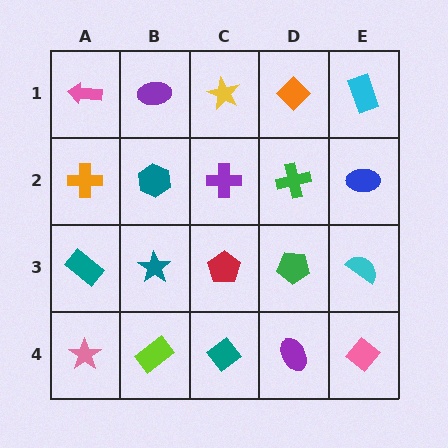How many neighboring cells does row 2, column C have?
4.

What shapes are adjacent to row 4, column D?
A green pentagon (row 3, column D), a teal diamond (row 4, column C), a pink diamond (row 4, column E).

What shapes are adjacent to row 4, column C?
A red pentagon (row 3, column C), a lime rectangle (row 4, column B), a purple ellipse (row 4, column D).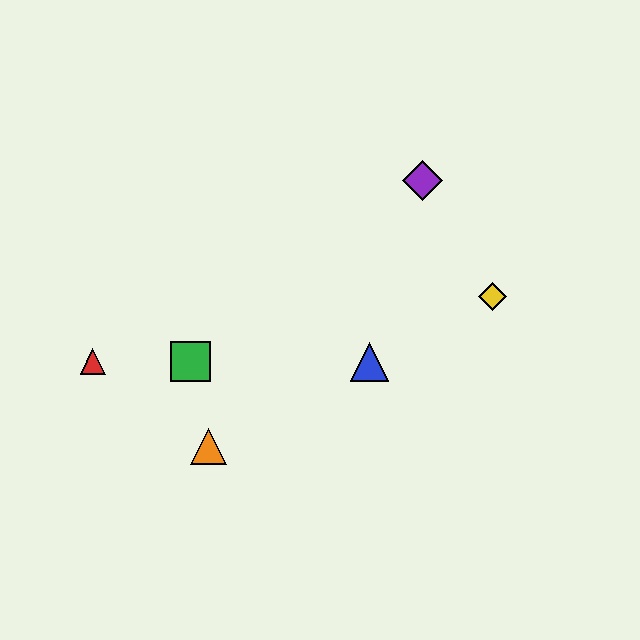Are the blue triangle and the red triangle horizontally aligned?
Yes, both are at y≈362.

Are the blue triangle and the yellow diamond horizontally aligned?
No, the blue triangle is at y≈362 and the yellow diamond is at y≈296.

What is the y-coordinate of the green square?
The green square is at y≈362.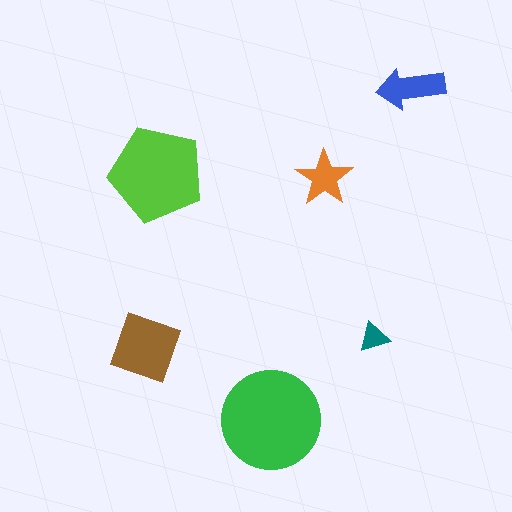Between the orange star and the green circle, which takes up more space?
The green circle.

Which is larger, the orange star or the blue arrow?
The blue arrow.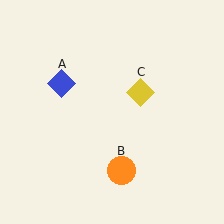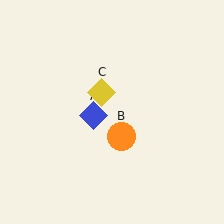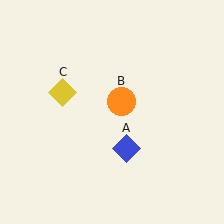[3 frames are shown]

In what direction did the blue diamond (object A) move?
The blue diamond (object A) moved down and to the right.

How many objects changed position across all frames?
3 objects changed position: blue diamond (object A), orange circle (object B), yellow diamond (object C).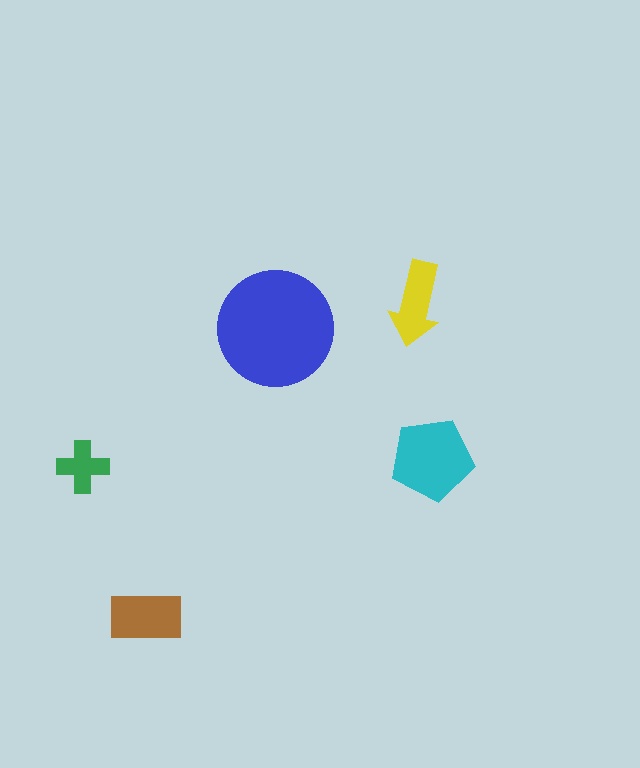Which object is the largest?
The blue circle.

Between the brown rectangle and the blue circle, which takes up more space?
The blue circle.